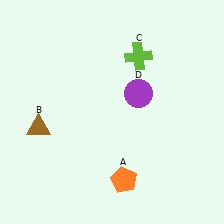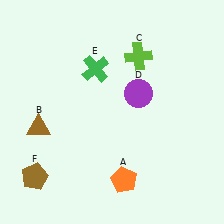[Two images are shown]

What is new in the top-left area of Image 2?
A green cross (E) was added in the top-left area of Image 2.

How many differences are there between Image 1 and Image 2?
There are 2 differences between the two images.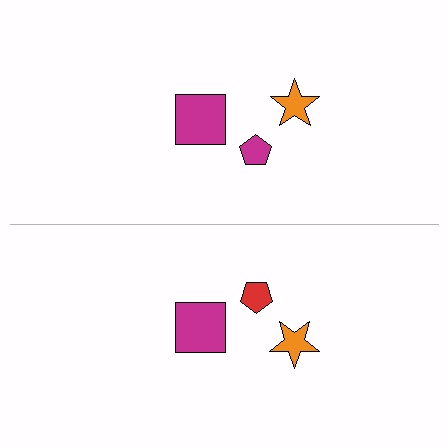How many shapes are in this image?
There are 6 shapes in this image.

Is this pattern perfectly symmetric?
No, the pattern is not perfectly symmetric. The red pentagon on the bottom side breaks the symmetry — its mirror counterpart is magenta.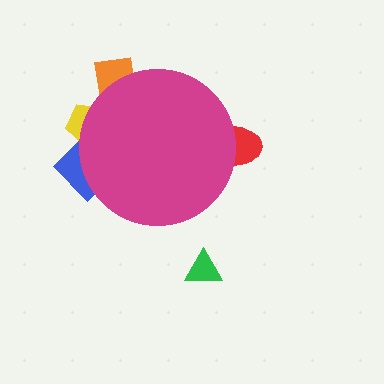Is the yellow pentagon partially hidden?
Yes, the yellow pentagon is partially hidden behind the magenta circle.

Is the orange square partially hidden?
Yes, the orange square is partially hidden behind the magenta circle.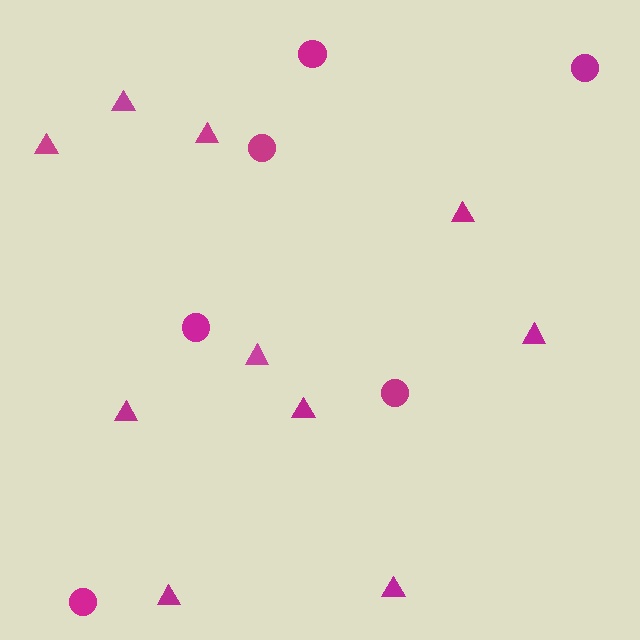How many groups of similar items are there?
There are 2 groups: one group of triangles (10) and one group of circles (6).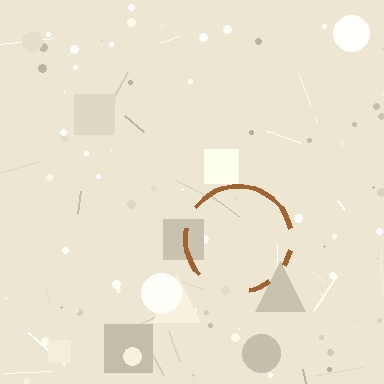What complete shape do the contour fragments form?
The contour fragments form a circle.